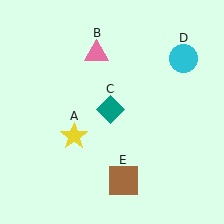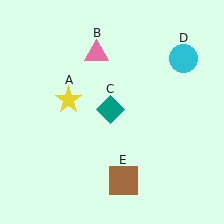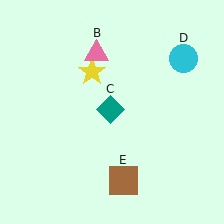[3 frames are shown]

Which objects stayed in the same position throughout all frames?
Pink triangle (object B) and teal diamond (object C) and cyan circle (object D) and brown square (object E) remained stationary.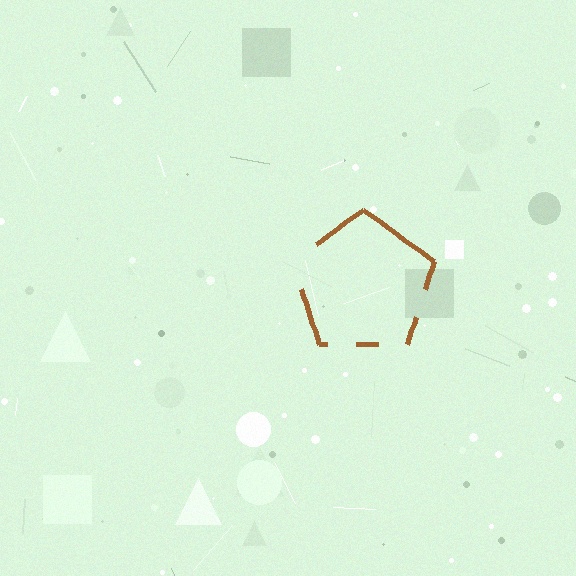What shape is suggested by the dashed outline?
The dashed outline suggests a pentagon.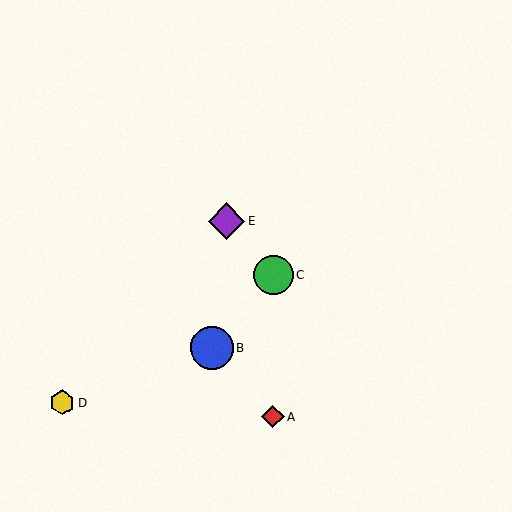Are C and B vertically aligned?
No, C is at x≈274 and B is at x≈212.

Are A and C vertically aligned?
Yes, both are at x≈272.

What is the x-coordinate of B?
Object B is at x≈212.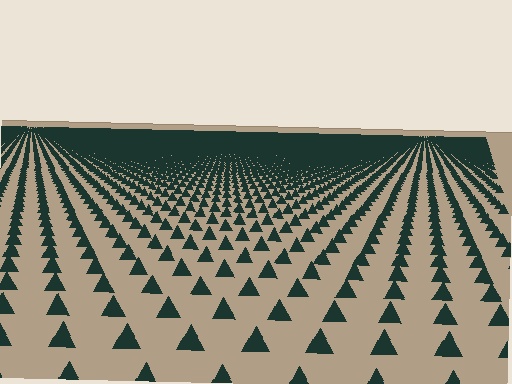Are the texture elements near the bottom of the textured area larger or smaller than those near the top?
Larger. Near the bottom, elements are closer to the viewer and appear at a bigger on-screen size.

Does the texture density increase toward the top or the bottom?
Density increases toward the top.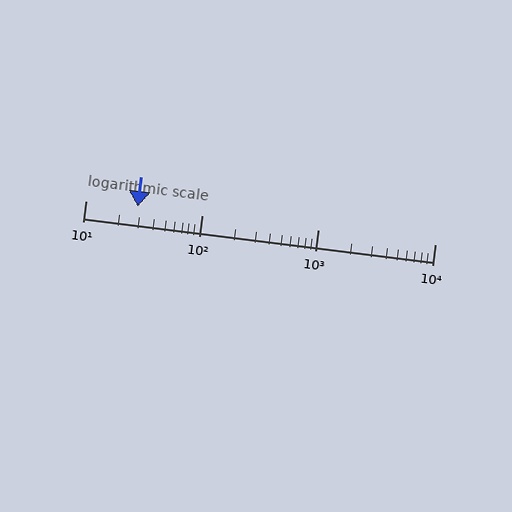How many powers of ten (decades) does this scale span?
The scale spans 3 decades, from 10 to 10000.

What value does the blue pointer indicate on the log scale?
The pointer indicates approximately 28.